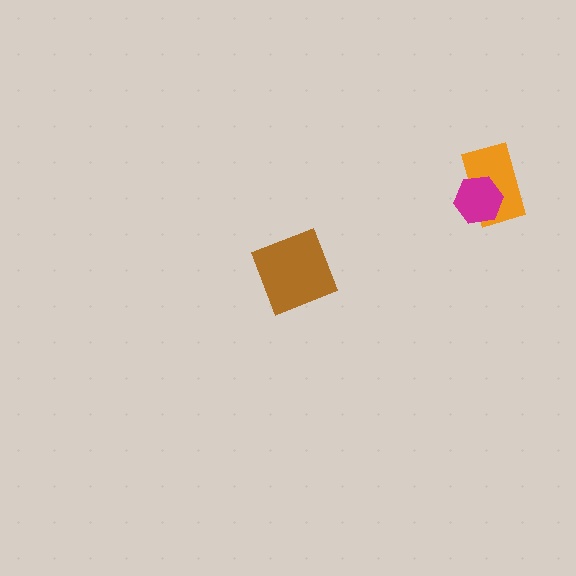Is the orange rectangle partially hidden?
Yes, it is partially covered by another shape.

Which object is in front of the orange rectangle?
The magenta hexagon is in front of the orange rectangle.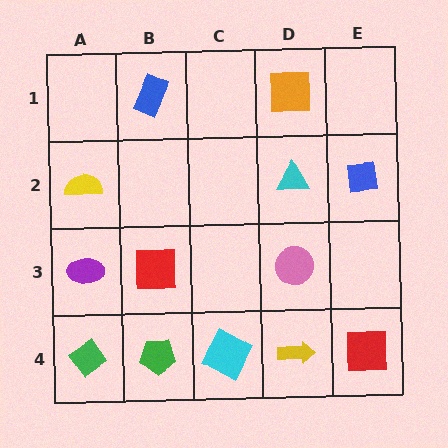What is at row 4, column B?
A green pentagon.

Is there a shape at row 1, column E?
No, that cell is empty.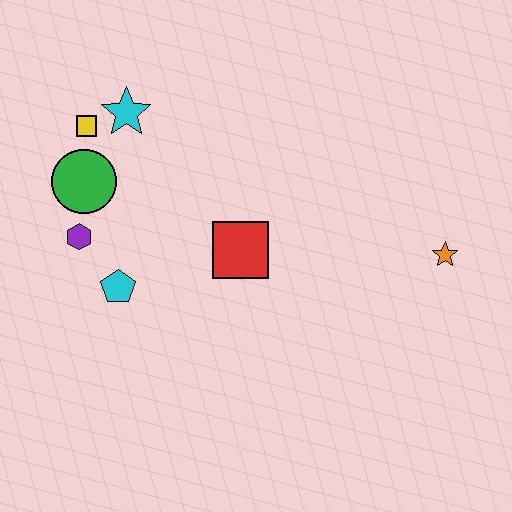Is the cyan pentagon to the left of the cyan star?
Yes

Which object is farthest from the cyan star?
The orange star is farthest from the cyan star.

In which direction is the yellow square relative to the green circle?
The yellow square is above the green circle.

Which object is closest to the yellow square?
The cyan star is closest to the yellow square.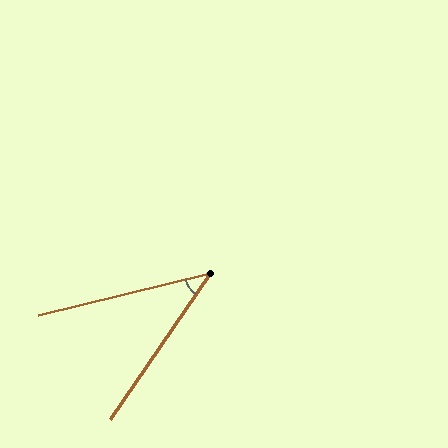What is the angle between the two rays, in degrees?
Approximately 42 degrees.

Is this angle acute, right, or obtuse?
It is acute.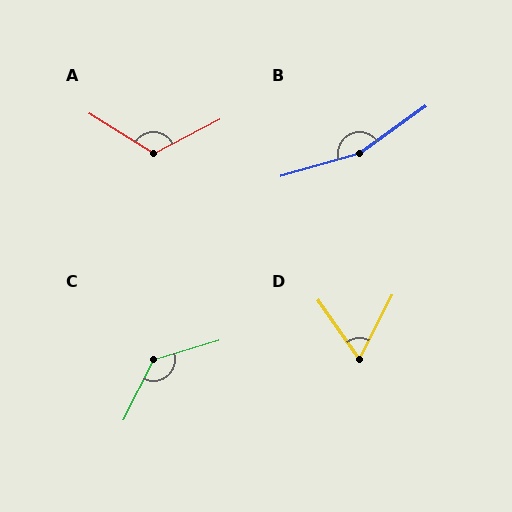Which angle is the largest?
B, at approximately 160 degrees.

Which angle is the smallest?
D, at approximately 62 degrees.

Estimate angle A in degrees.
Approximately 121 degrees.